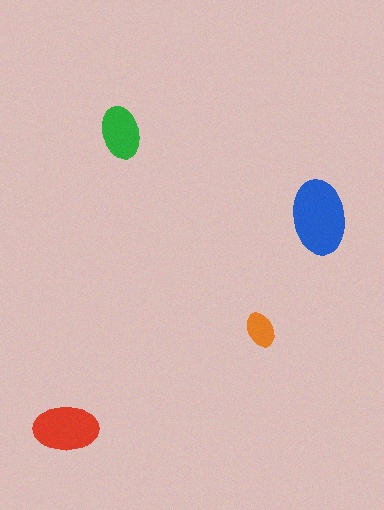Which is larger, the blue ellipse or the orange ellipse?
The blue one.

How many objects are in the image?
There are 4 objects in the image.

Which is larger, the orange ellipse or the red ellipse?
The red one.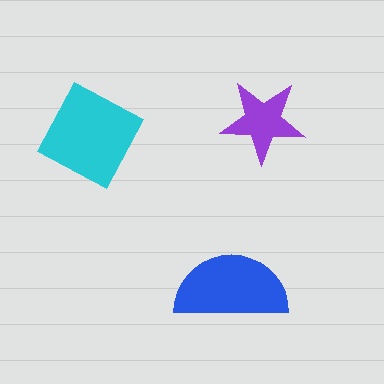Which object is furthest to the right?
The purple star is rightmost.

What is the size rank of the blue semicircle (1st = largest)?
2nd.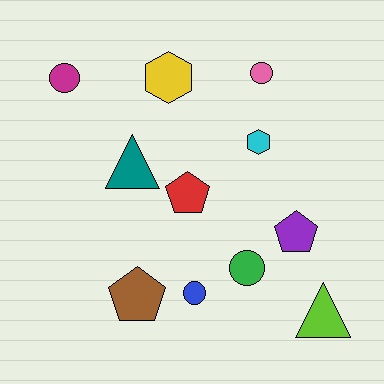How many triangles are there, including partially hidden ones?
There are 2 triangles.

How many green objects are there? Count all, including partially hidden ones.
There is 1 green object.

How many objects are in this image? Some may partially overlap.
There are 11 objects.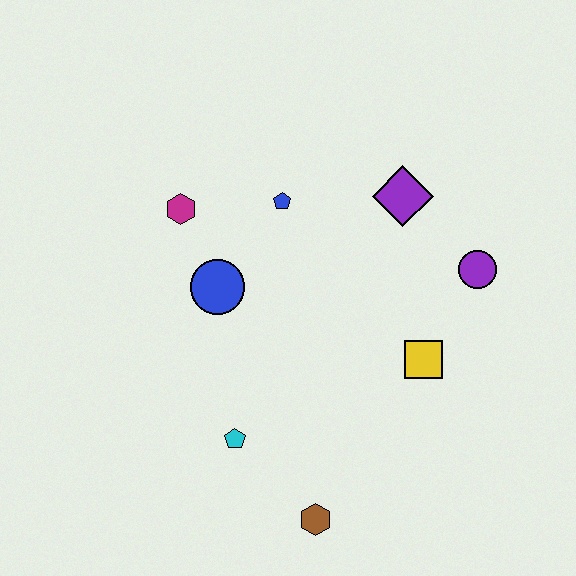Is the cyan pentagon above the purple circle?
No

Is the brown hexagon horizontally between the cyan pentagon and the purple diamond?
Yes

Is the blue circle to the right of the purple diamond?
No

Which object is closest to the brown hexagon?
The cyan pentagon is closest to the brown hexagon.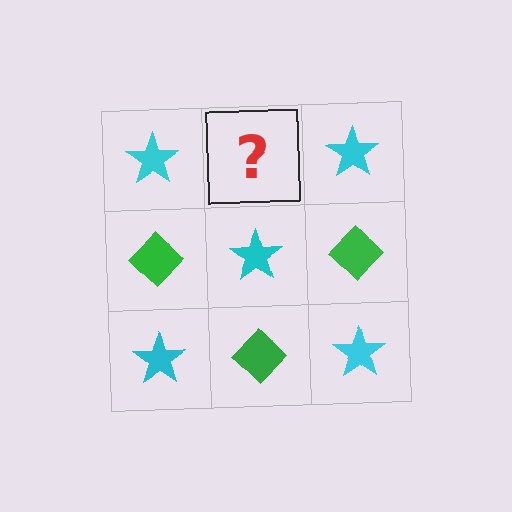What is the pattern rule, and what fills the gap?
The rule is that it alternates cyan star and green diamond in a checkerboard pattern. The gap should be filled with a green diamond.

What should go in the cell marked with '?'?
The missing cell should contain a green diamond.